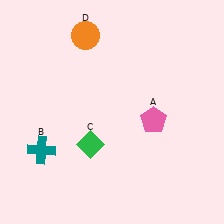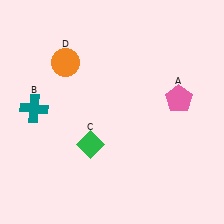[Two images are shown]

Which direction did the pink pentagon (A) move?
The pink pentagon (A) moved right.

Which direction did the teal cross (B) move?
The teal cross (B) moved up.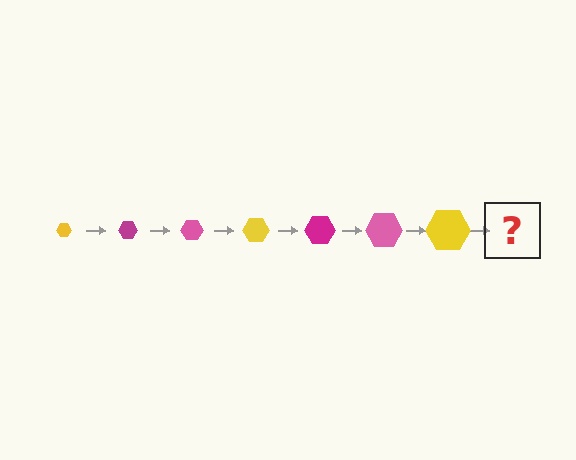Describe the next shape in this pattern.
It should be a magenta hexagon, larger than the previous one.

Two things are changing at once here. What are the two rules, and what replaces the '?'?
The two rules are that the hexagon grows larger each step and the color cycles through yellow, magenta, and pink. The '?' should be a magenta hexagon, larger than the previous one.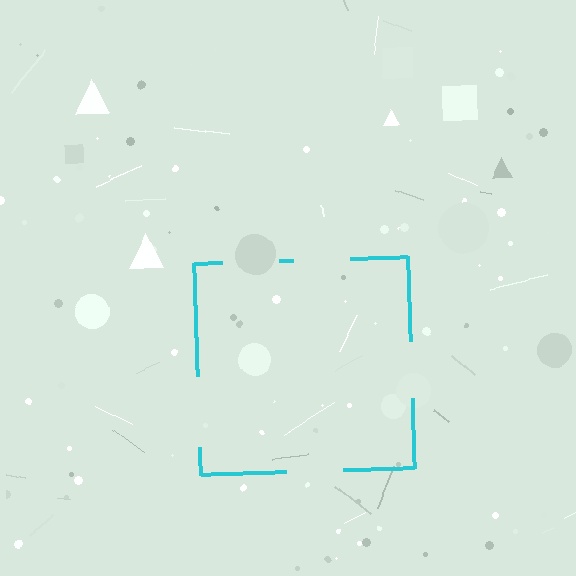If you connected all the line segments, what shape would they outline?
They would outline a square.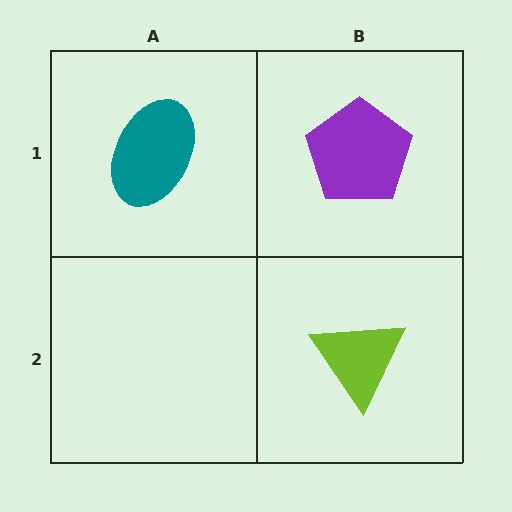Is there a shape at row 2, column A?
No, that cell is empty.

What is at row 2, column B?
A lime triangle.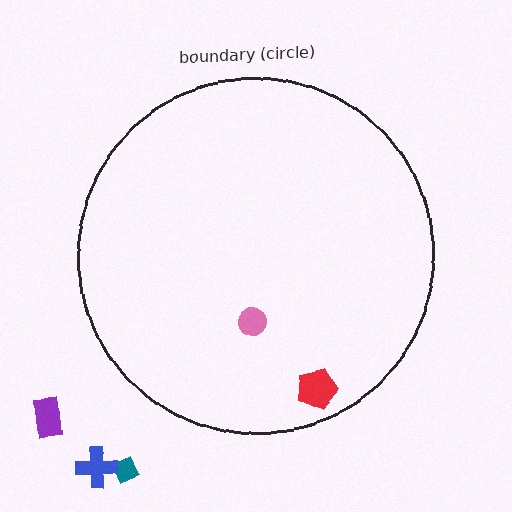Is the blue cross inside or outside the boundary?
Outside.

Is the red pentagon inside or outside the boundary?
Inside.